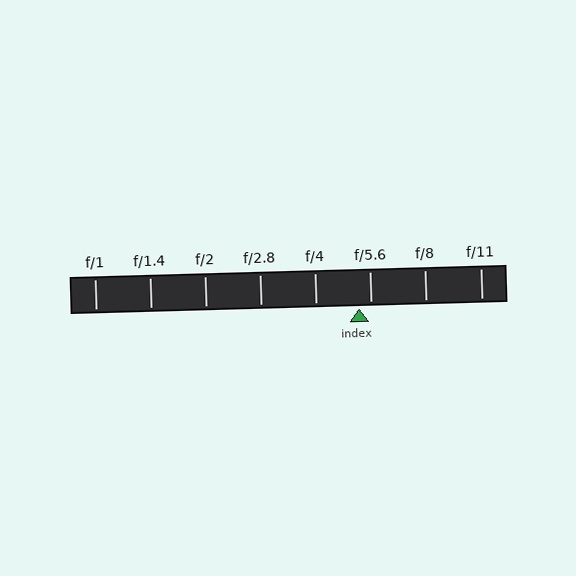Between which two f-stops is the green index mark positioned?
The index mark is between f/4 and f/5.6.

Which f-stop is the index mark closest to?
The index mark is closest to f/5.6.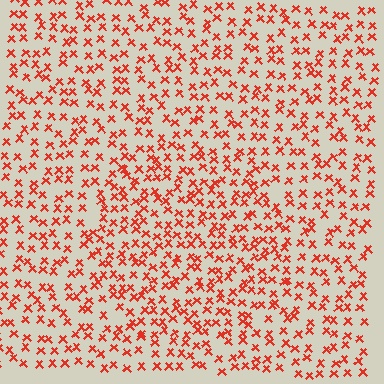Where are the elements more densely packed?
The elements are more densely packed inside the circle boundary.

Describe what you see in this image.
The image contains small red elements arranged at two different densities. A circle-shaped region is visible where the elements are more densely packed than the surrounding area.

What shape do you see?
I see a circle.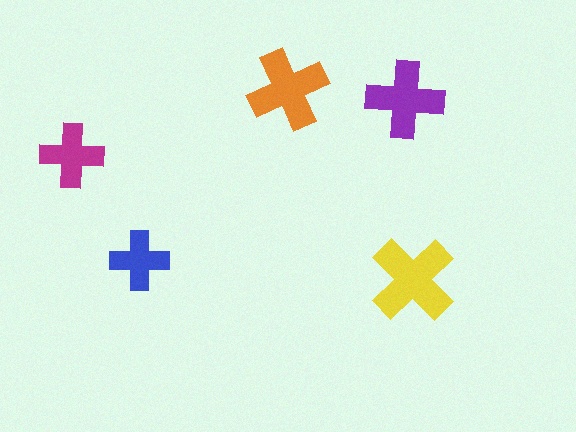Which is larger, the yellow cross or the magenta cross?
The yellow one.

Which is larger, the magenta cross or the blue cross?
The magenta one.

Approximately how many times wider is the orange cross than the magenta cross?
About 1.5 times wider.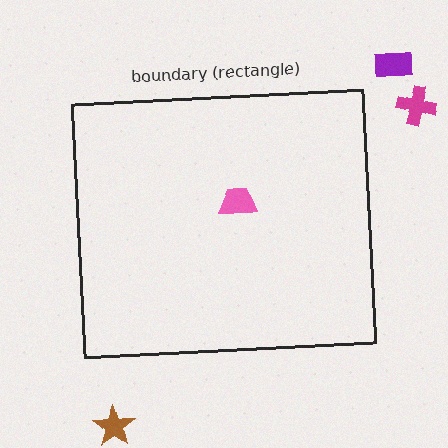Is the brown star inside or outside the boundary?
Outside.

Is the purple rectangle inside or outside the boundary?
Outside.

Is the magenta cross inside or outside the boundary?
Outside.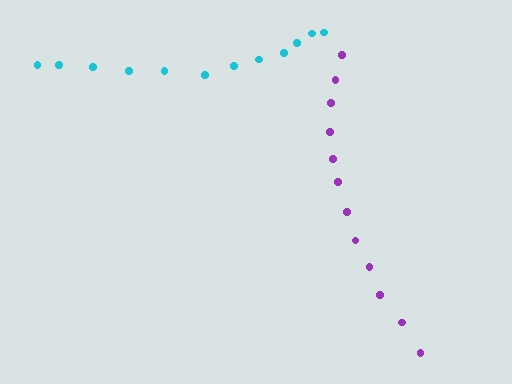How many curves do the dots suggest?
There are 2 distinct paths.